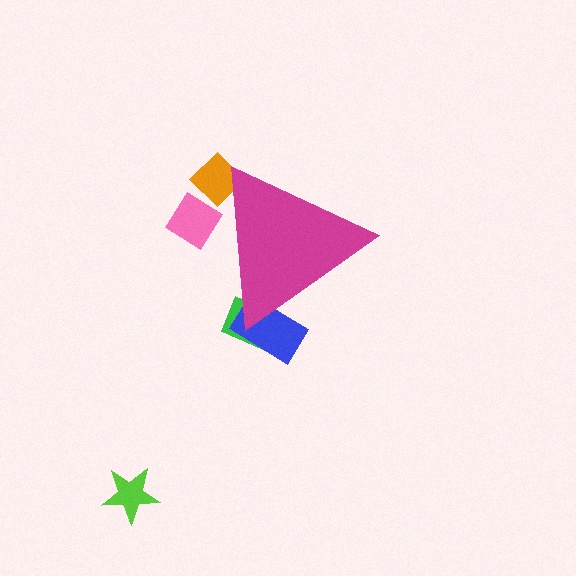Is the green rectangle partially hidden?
Yes, the green rectangle is partially hidden behind the magenta triangle.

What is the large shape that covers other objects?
A magenta triangle.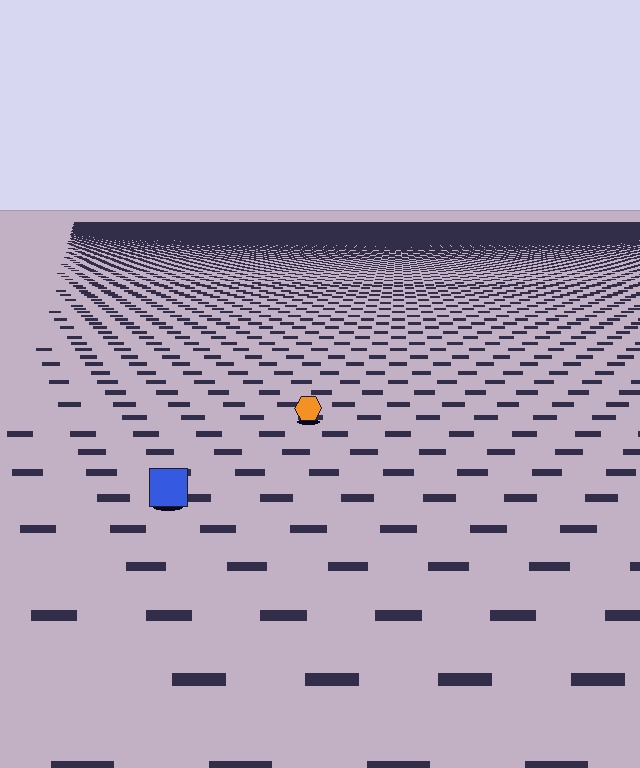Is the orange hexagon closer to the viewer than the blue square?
No. The blue square is closer — you can tell from the texture gradient: the ground texture is coarser near it.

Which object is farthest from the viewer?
The orange hexagon is farthest from the viewer. It appears smaller and the ground texture around it is denser.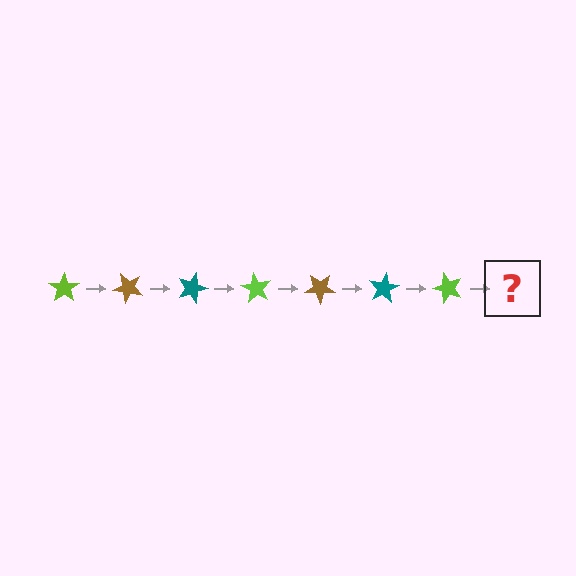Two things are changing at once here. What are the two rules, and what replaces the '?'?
The two rules are that it rotates 45 degrees each step and the color cycles through lime, brown, and teal. The '?' should be a brown star, rotated 315 degrees from the start.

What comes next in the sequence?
The next element should be a brown star, rotated 315 degrees from the start.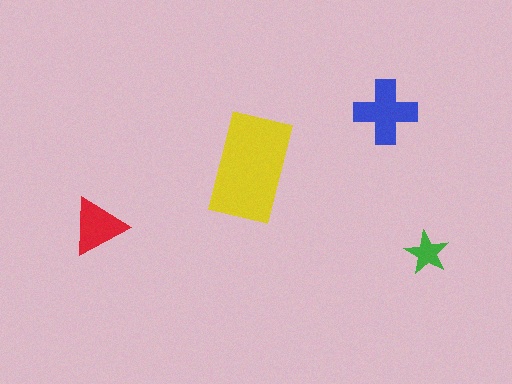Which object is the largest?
The yellow rectangle.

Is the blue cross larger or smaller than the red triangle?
Larger.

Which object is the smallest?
The green star.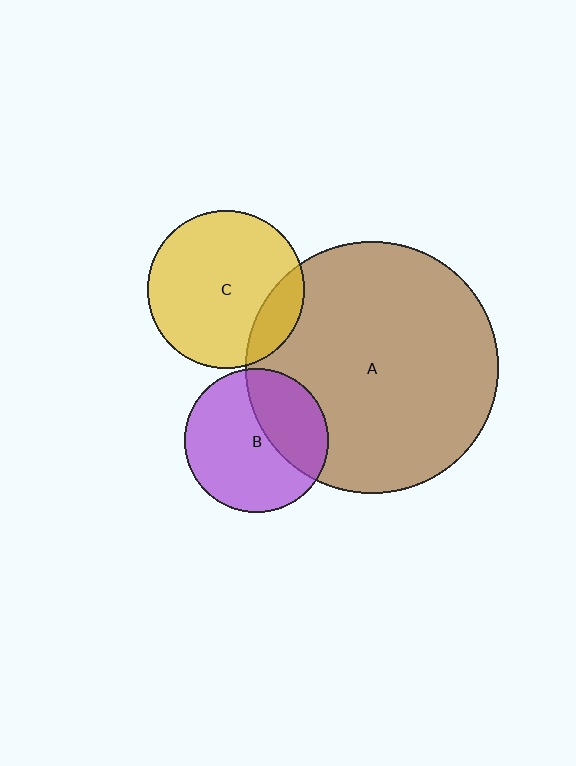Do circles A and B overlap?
Yes.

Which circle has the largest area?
Circle A (brown).